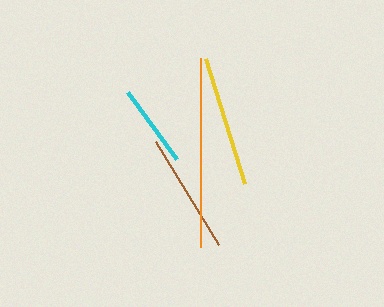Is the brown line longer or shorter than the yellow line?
The yellow line is longer than the brown line.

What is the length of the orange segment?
The orange segment is approximately 188 pixels long.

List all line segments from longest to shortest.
From longest to shortest: orange, yellow, brown, cyan.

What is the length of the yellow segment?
The yellow segment is approximately 131 pixels long.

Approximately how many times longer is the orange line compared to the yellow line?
The orange line is approximately 1.4 times the length of the yellow line.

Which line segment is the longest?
The orange line is the longest at approximately 188 pixels.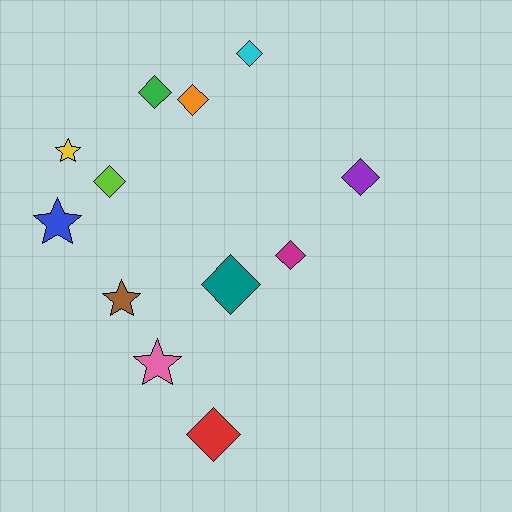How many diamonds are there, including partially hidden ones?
There are 8 diamonds.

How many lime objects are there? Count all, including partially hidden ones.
There is 1 lime object.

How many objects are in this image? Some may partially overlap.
There are 12 objects.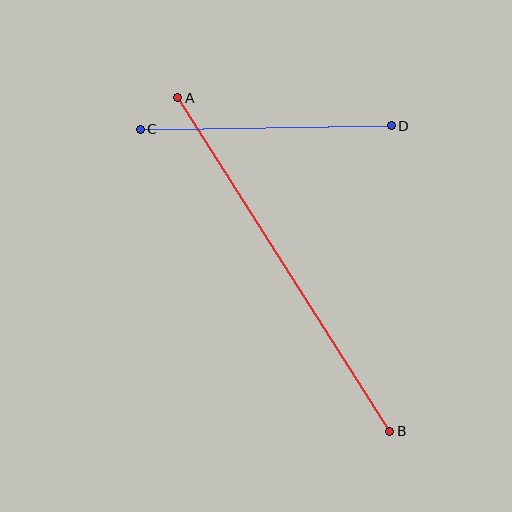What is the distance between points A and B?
The distance is approximately 395 pixels.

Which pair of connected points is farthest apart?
Points A and B are farthest apart.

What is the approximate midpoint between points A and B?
The midpoint is at approximately (284, 265) pixels.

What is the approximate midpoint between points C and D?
The midpoint is at approximately (266, 128) pixels.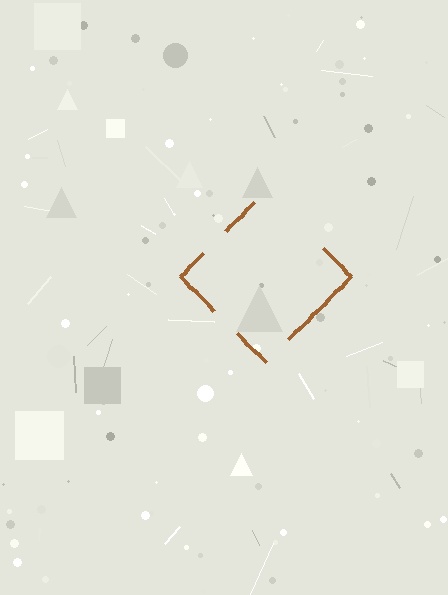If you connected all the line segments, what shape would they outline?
They would outline a diamond.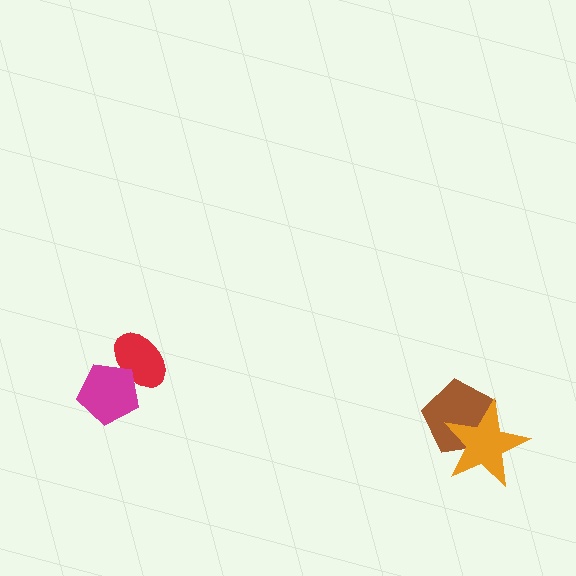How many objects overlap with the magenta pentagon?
1 object overlaps with the magenta pentagon.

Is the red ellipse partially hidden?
Yes, it is partially covered by another shape.